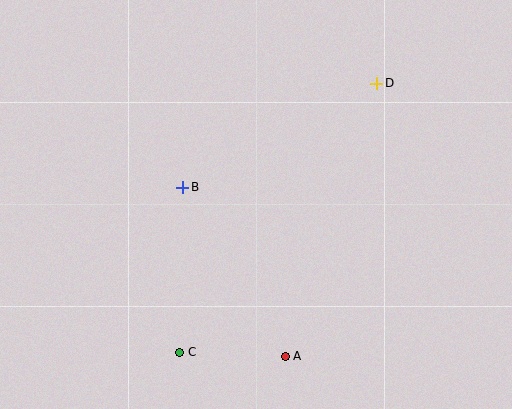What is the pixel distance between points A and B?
The distance between A and B is 198 pixels.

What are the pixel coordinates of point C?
Point C is at (180, 352).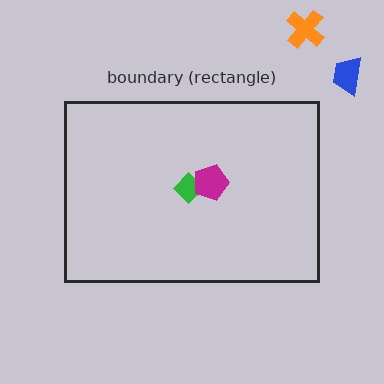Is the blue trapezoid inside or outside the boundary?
Outside.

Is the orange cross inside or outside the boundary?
Outside.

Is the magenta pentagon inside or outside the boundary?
Inside.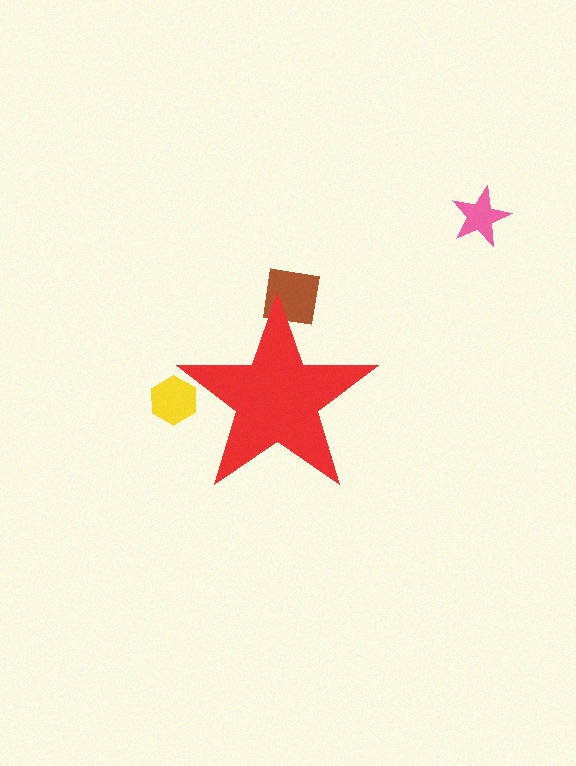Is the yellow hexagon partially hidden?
Yes, the yellow hexagon is partially hidden behind the red star.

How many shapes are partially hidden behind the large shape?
2 shapes are partially hidden.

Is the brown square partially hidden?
Yes, the brown square is partially hidden behind the red star.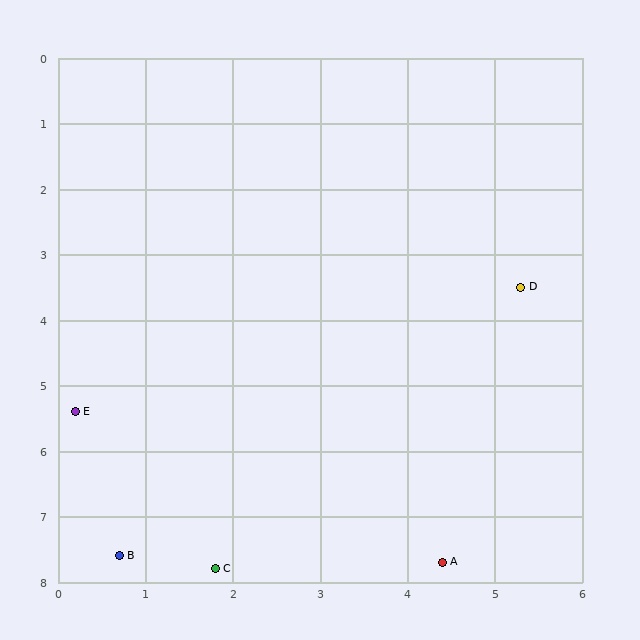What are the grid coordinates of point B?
Point B is at approximately (0.7, 7.6).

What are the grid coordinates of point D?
Point D is at approximately (5.3, 3.5).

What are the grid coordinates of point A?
Point A is at approximately (4.4, 7.7).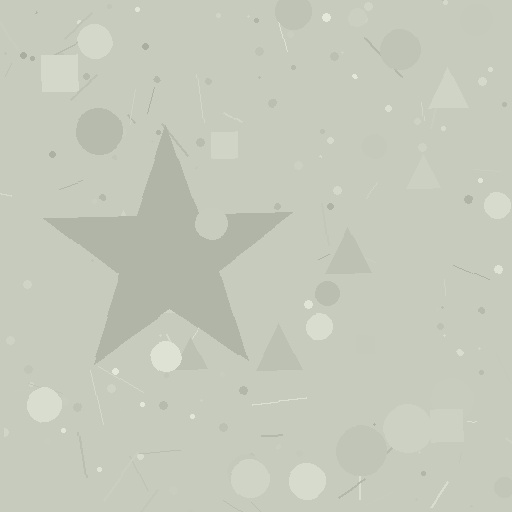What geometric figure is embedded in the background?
A star is embedded in the background.